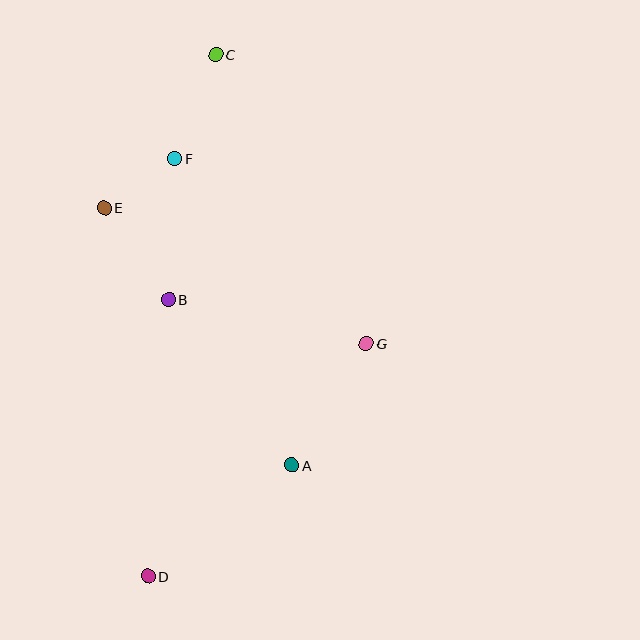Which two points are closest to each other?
Points E and F are closest to each other.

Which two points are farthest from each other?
Points C and D are farthest from each other.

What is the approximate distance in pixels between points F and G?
The distance between F and G is approximately 266 pixels.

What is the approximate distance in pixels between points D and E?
The distance between D and E is approximately 371 pixels.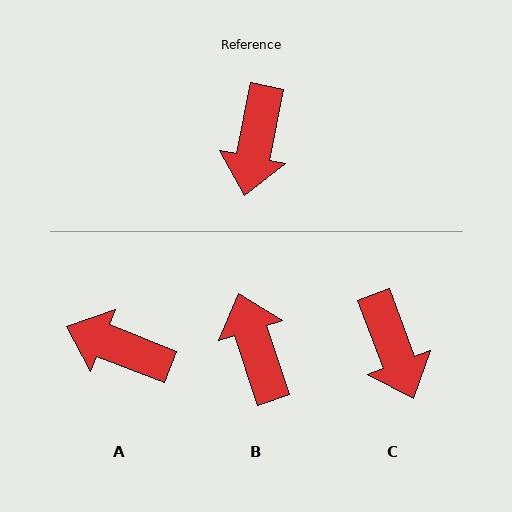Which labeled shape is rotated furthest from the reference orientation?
B, about 151 degrees away.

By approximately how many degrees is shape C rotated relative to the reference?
Approximately 32 degrees counter-clockwise.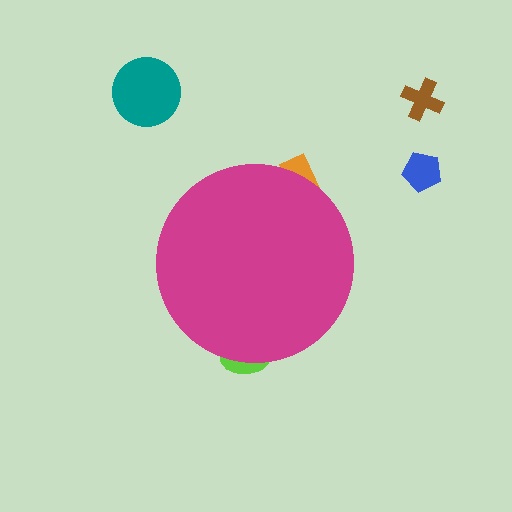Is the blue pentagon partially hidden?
No, the blue pentagon is fully visible.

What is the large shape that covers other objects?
A magenta circle.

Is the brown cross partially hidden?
No, the brown cross is fully visible.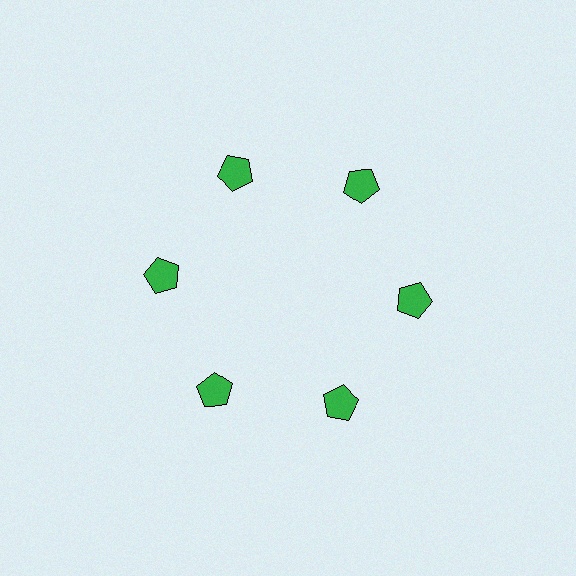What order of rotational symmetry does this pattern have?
This pattern has 6-fold rotational symmetry.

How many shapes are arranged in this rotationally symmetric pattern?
There are 6 shapes, arranged in 6 groups of 1.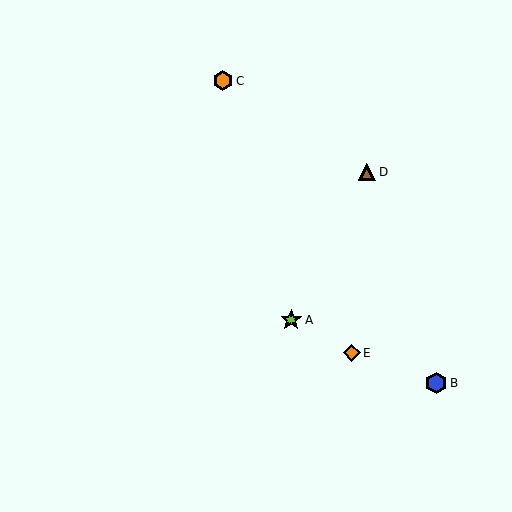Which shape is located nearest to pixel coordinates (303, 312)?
The lime star (labeled A) at (291, 320) is nearest to that location.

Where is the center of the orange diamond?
The center of the orange diamond is at (352, 353).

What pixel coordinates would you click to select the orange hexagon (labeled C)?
Click at (223, 81) to select the orange hexagon C.